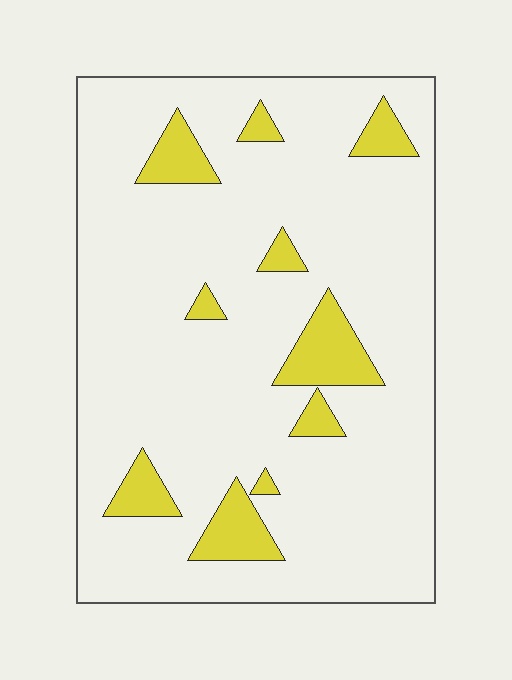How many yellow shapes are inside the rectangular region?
10.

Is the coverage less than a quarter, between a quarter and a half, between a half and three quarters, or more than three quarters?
Less than a quarter.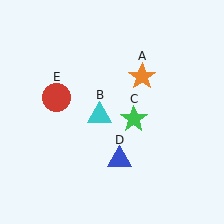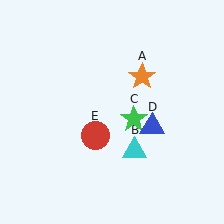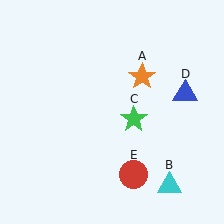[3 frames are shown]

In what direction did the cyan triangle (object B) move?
The cyan triangle (object B) moved down and to the right.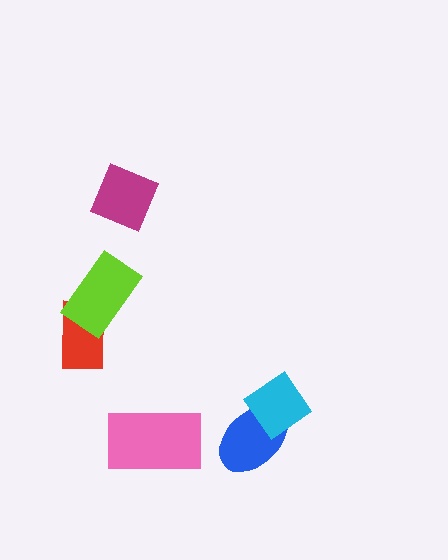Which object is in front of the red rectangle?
The lime rectangle is in front of the red rectangle.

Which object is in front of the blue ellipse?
The cyan diamond is in front of the blue ellipse.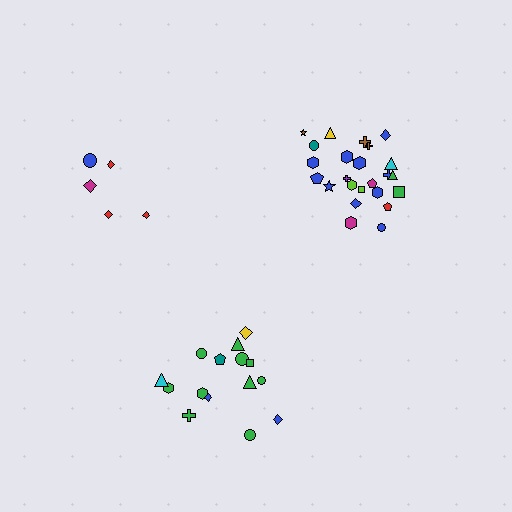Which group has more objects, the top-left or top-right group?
The top-right group.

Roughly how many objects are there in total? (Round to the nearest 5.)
Roughly 45 objects in total.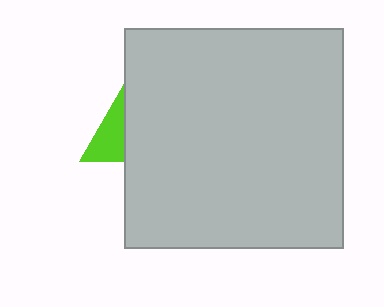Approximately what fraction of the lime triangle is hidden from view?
Roughly 69% of the lime triangle is hidden behind the light gray square.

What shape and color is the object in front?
The object in front is a light gray square.